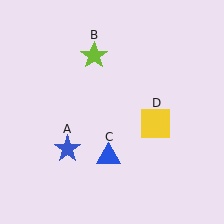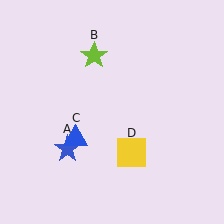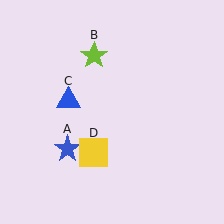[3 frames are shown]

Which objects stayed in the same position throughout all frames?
Blue star (object A) and lime star (object B) remained stationary.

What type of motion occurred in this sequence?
The blue triangle (object C), yellow square (object D) rotated clockwise around the center of the scene.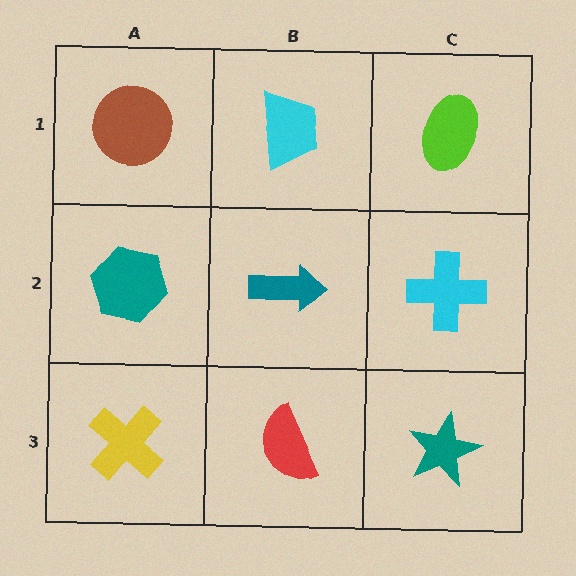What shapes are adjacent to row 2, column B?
A cyan trapezoid (row 1, column B), a red semicircle (row 3, column B), a teal hexagon (row 2, column A), a cyan cross (row 2, column C).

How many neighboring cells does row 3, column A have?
2.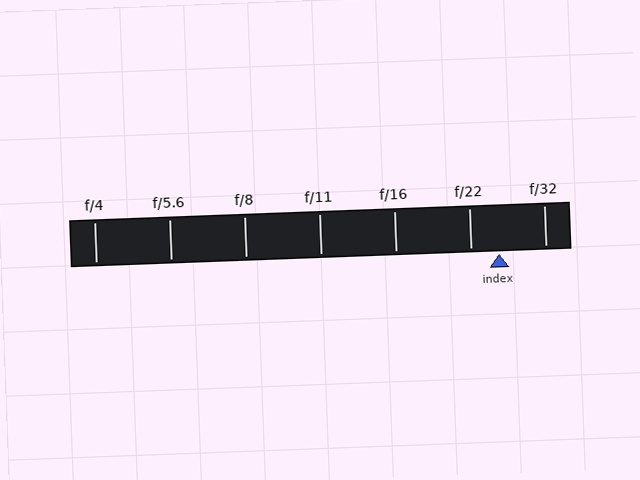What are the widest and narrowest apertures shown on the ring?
The widest aperture shown is f/4 and the narrowest is f/32.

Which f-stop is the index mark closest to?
The index mark is closest to f/22.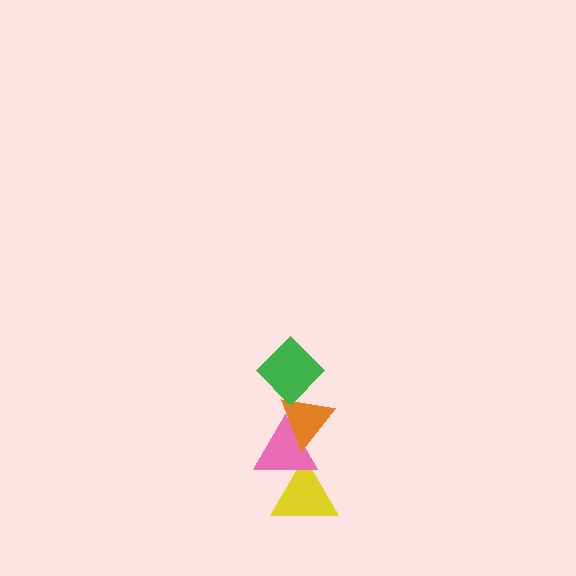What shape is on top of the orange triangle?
The green diamond is on top of the orange triangle.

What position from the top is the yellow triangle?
The yellow triangle is 4th from the top.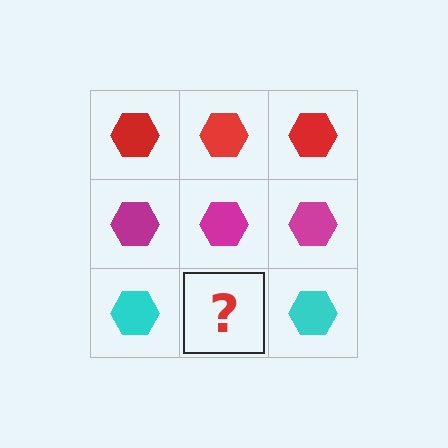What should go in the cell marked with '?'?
The missing cell should contain a cyan hexagon.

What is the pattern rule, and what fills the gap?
The rule is that each row has a consistent color. The gap should be filled with a cyan hexagon.